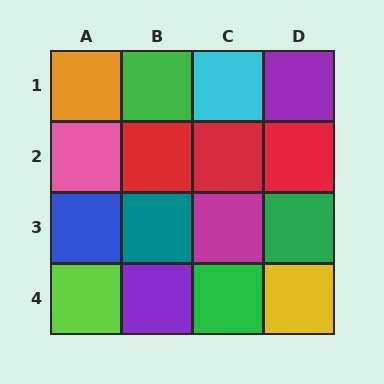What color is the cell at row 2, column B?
Red.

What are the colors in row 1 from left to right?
Orange, green, cyan, purple.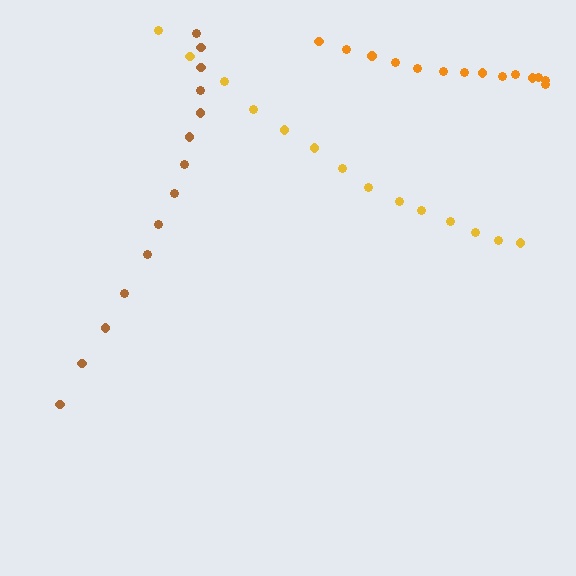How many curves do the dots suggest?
There are 3 distinct paths.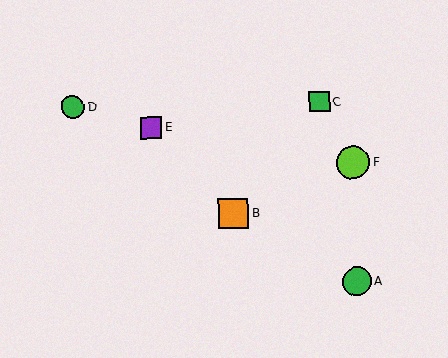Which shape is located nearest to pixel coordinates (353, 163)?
The lime circle (labeled F) at (353, 163) is nearest to that location.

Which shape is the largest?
The lime circle (labeled F) is the largest.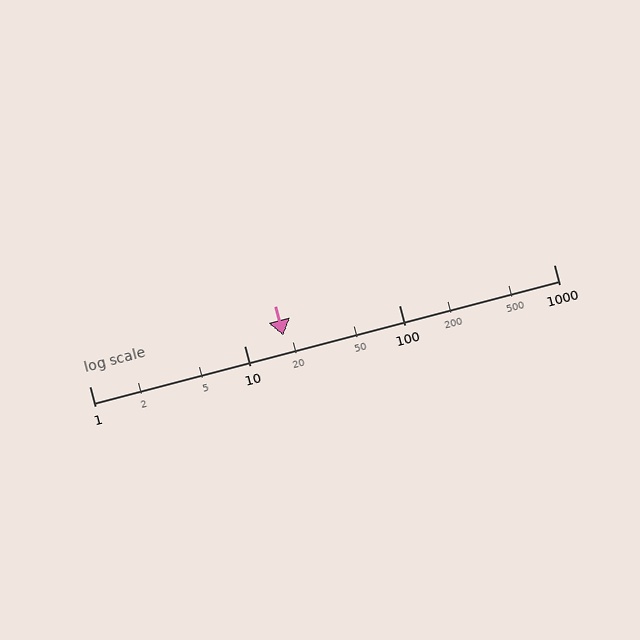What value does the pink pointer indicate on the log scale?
The pointer indicates approximately 18.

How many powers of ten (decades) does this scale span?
The scale spans 3 decades, from 1 to 1000.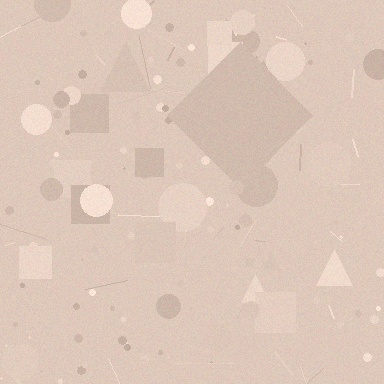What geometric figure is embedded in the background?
A diamond is embedded in the background.